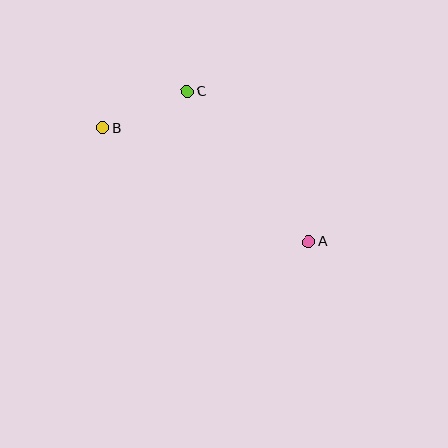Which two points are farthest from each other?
Points A and B are farthest from each other.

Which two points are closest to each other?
Points B and C are closest to each other.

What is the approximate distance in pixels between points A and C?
The distance between A and C is approximately 193 pixels.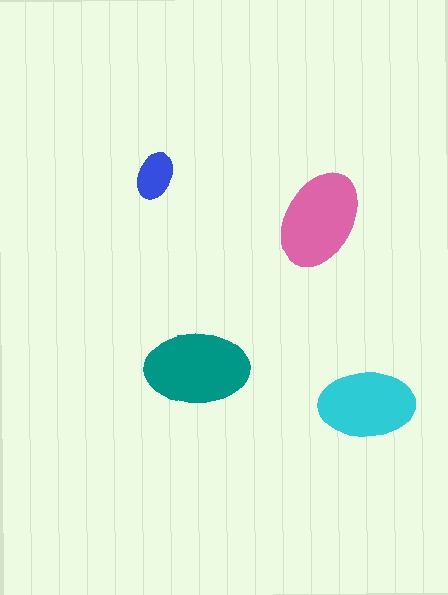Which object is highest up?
The blue ellipse is topmost.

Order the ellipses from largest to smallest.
the teal one, the pink one, the cyan one, the blue one.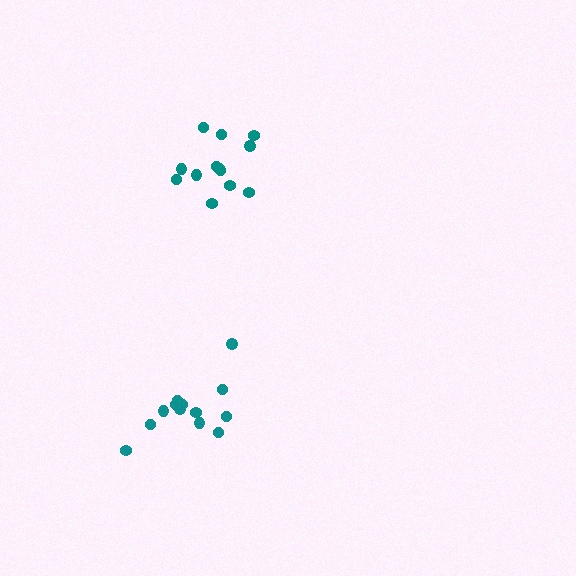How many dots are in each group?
Group 1: 13 dots, Group 2: 13 dots (26 total).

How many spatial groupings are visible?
There are 2 spatial groupings.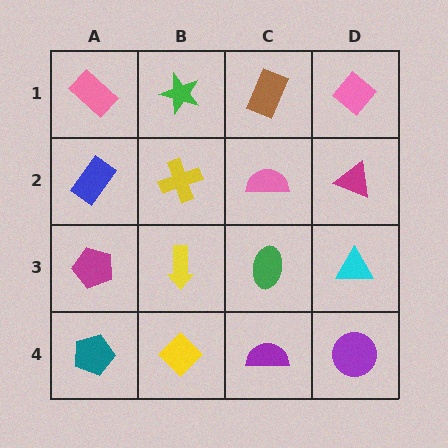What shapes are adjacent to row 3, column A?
A blue rectangle (row 2, column A), a teal pentagon (row 4, column A), a yellow arrow (row 3, column B).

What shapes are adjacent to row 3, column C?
A pink semicircle (row 2, column C), a purple semicircle (row 4, column C), a yellow arrow (row 3, column B), a cyan triangle (row 3, column D).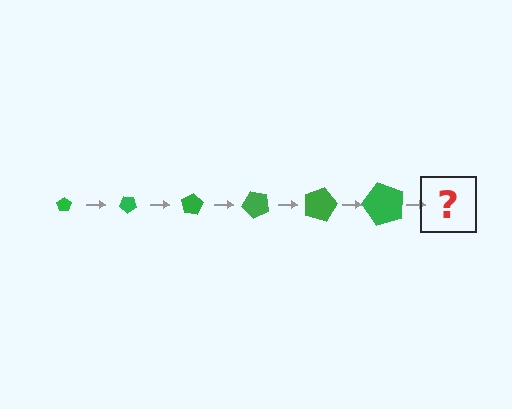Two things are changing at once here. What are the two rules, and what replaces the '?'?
The two rules are that the pentagon grows larger each step and it rotates 40 degrees each step. The '?' should be a pentagon, larger than the previous one and rotated 240 degrees from the start.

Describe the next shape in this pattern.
It should be a pentagon, larger than the previous one and rotated 240 degrees from the start.